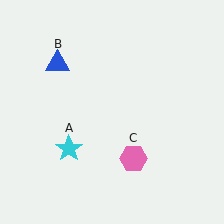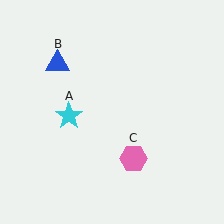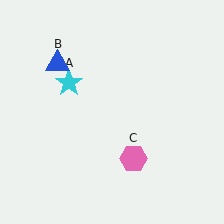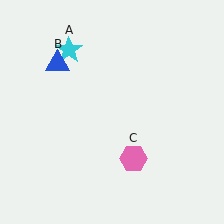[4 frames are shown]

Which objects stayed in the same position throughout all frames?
Blue triangle (object B) and pink hexagon (object C) remained stationary.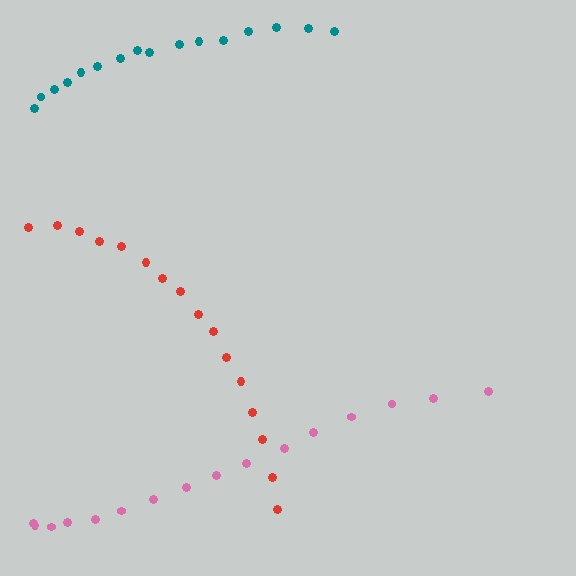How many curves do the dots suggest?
There are 3 distinct paths.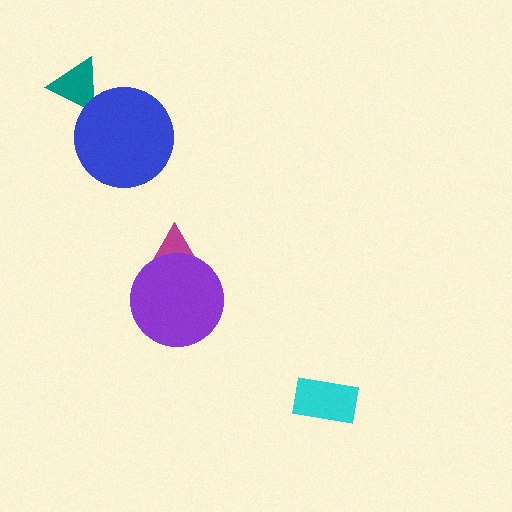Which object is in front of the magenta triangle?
The purple circle is in front of the magenta triangle.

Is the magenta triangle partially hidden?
Yes, it is partially covered by another shape.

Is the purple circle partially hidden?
No, no other shape covers it.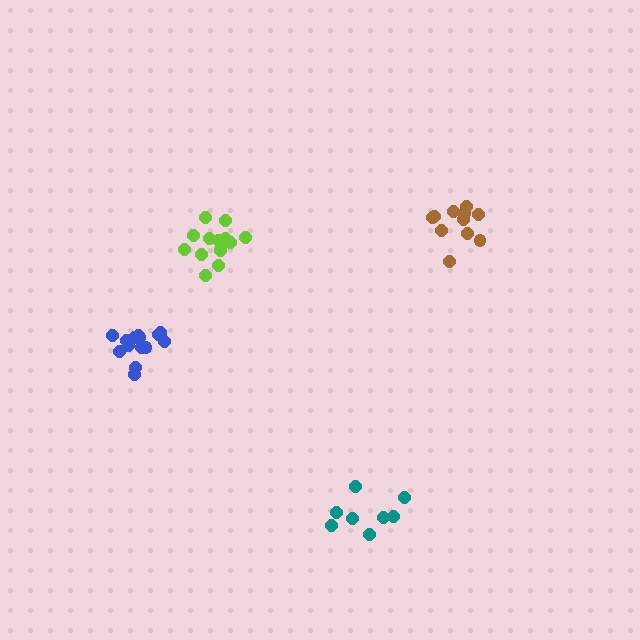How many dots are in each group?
Group 1: 8 dots, Group 2: 11 dots, Group 3: 14 dots, Group 4: 14 dots (47 total).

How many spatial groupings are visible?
There are 4 spatial groupings.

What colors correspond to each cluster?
The clusters are colored: teal, brown, blue, lime.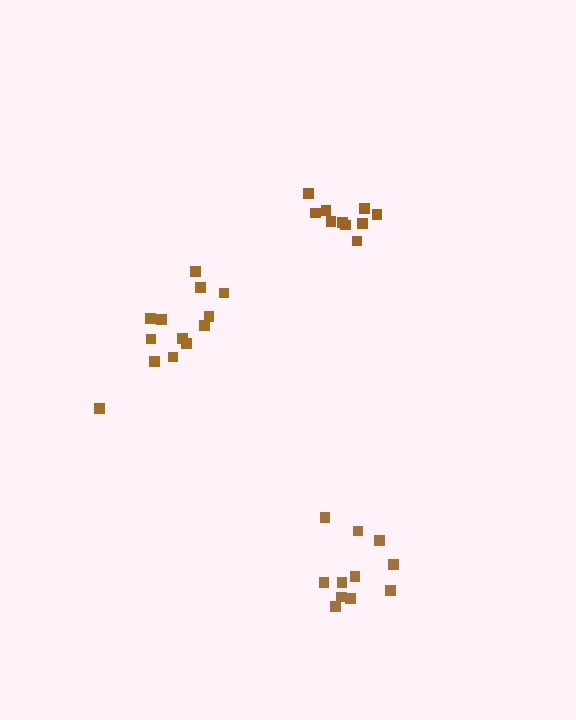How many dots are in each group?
Group 1: 11 dots, Group 2: 13 dots, Group 3: 10 dots (34 total).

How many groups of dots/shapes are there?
There are 3 groups.